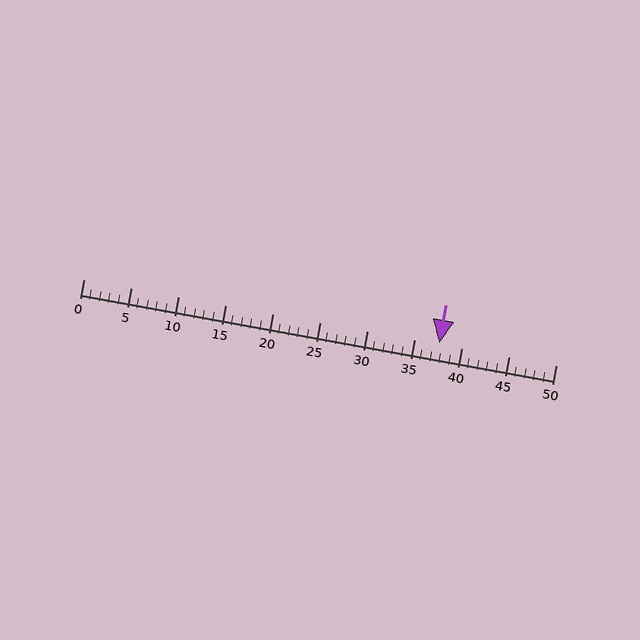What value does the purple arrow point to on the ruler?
The purple arrow points to approximately 38.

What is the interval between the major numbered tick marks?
The major tick marks are spaced 5 units apart.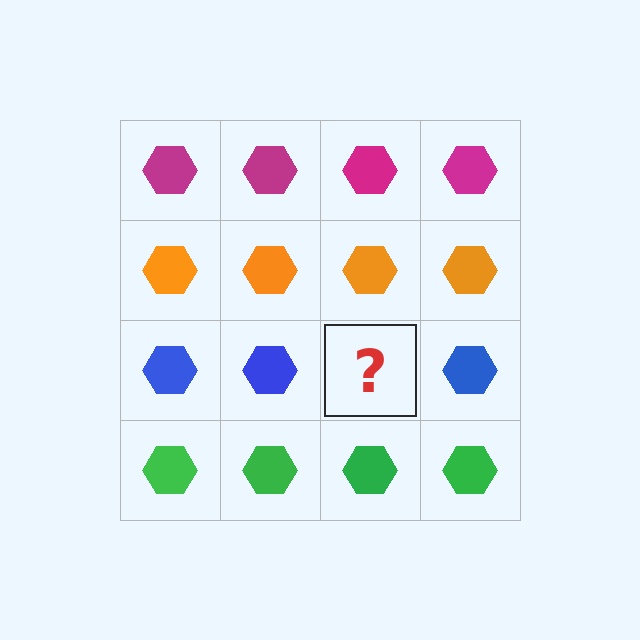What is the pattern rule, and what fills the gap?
The rule is that each row has a consistent color. The gap should be filled with a blue hexagon.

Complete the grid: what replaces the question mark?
The question mark should be replaced with a blue hexagon.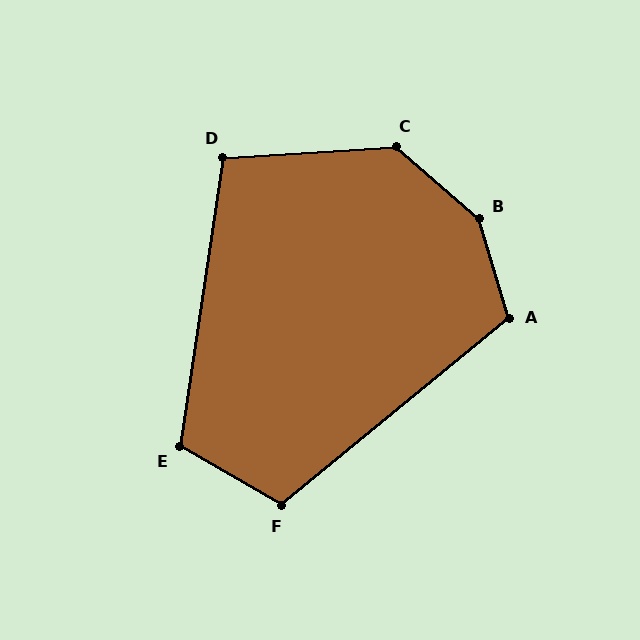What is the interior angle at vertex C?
Approximately 136 degrees (obtuse).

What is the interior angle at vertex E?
Approximately 111 degrees (obtuse).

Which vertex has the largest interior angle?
B, at approximately 147 degrees.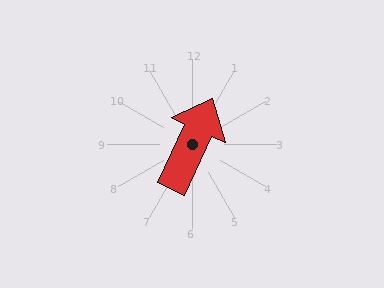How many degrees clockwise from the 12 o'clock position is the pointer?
Approximately 25 degrees.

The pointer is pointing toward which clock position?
Roughly 1 o'clock.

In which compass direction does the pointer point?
Northeast.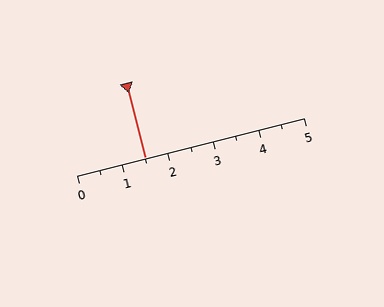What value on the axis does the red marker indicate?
The marker indicates approximately 1.5.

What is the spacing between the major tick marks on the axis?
The major ticks are spaced 1 apart.